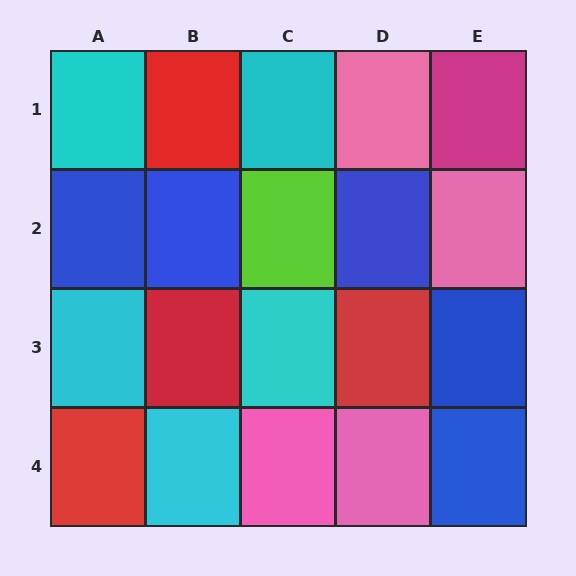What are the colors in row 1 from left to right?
Cyan, red, cyan, pink, magenta.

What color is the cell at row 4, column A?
Red.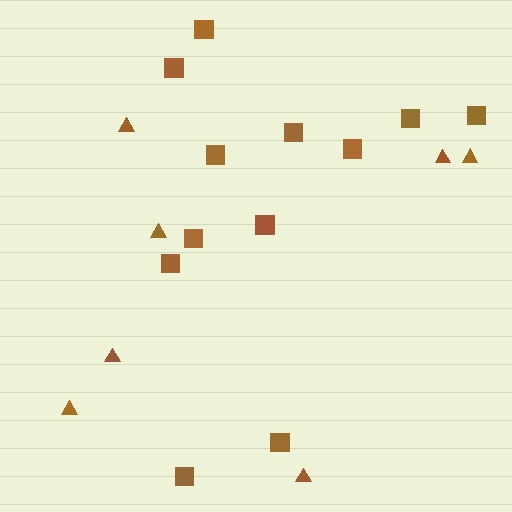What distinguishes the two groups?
There are 2 groups: one group of squares (12) and one group of triangles (7).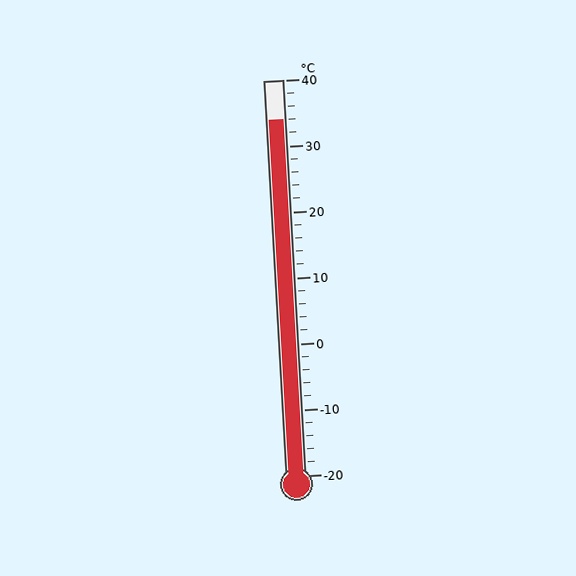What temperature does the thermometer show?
The thermometer shows approximately 34°C.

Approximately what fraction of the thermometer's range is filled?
The thermometer is filled to approximately 90% of its range.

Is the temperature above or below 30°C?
The temperature is above 30°C.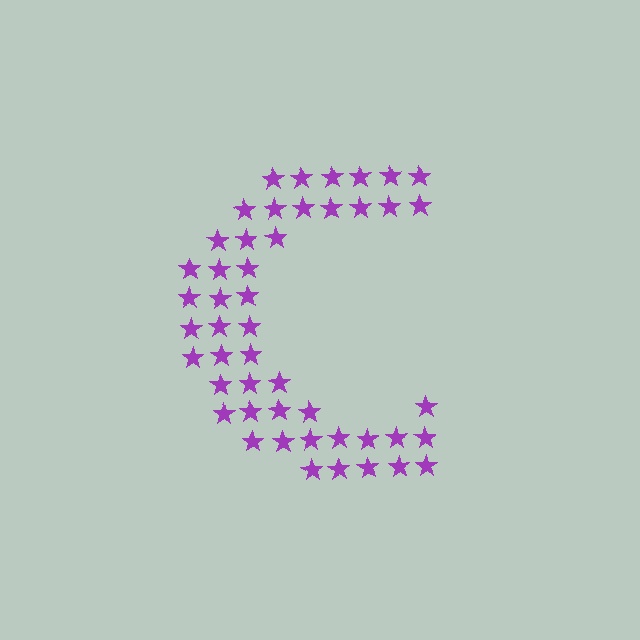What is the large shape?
The large shape is the letter C.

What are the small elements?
The small elements are stars.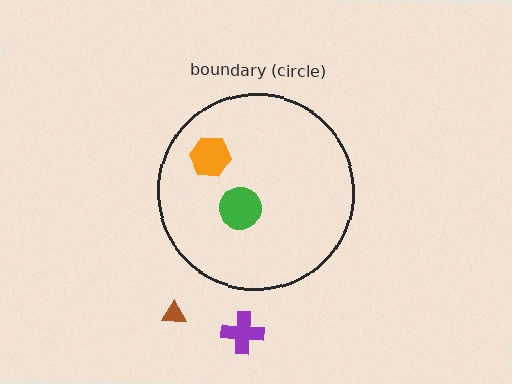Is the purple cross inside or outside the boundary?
Outside.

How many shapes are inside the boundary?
2 inside, 2 outside.